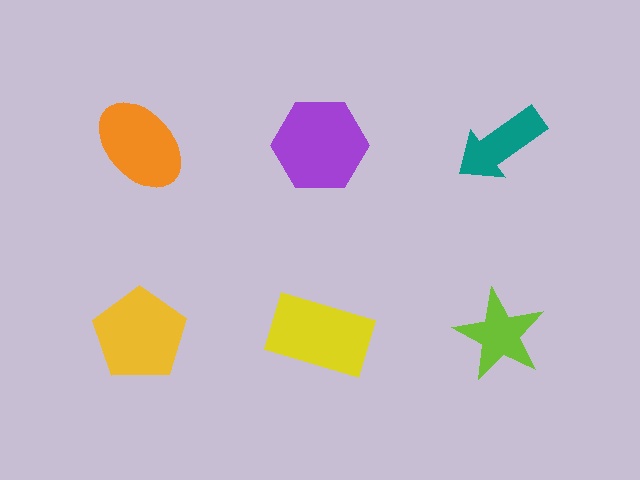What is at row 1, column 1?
An orange ellipse.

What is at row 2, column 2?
A yellow rectangle.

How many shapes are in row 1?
3 shapes.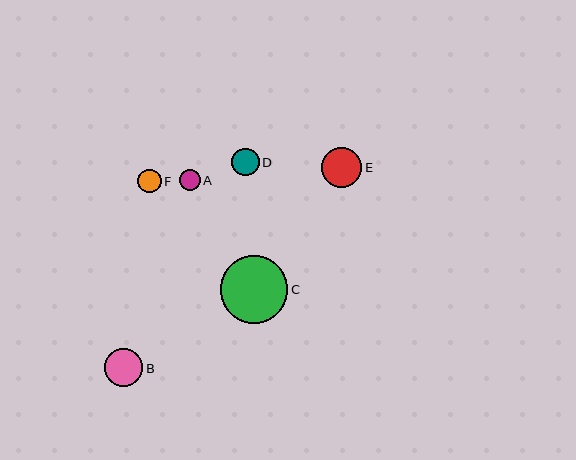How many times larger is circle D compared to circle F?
Circle D is approximately 1.1 times the size of circle F.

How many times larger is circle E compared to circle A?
Circle E is approximately 1.9 times the size of circle A.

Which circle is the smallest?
Circle A is the smallest with a size of approximately 21 pixels.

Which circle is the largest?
Circle C is the largest with a size of approximately 68 pixels.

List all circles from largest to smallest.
From largest to smallest: C, E, B, D, F, A.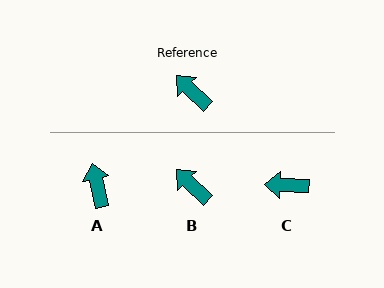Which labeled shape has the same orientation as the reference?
B.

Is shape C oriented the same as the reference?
No, it is off by about 42 degrees.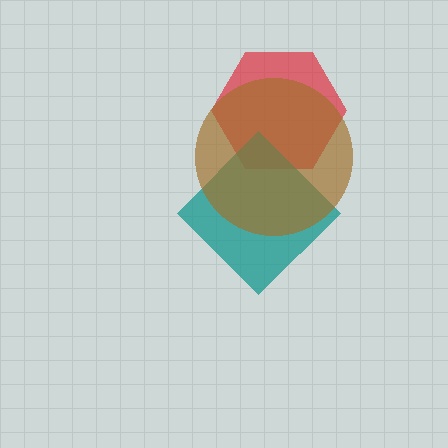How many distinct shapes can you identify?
There are 3 distinct shapes: a red hexagon, a teal diamond, a brown circle.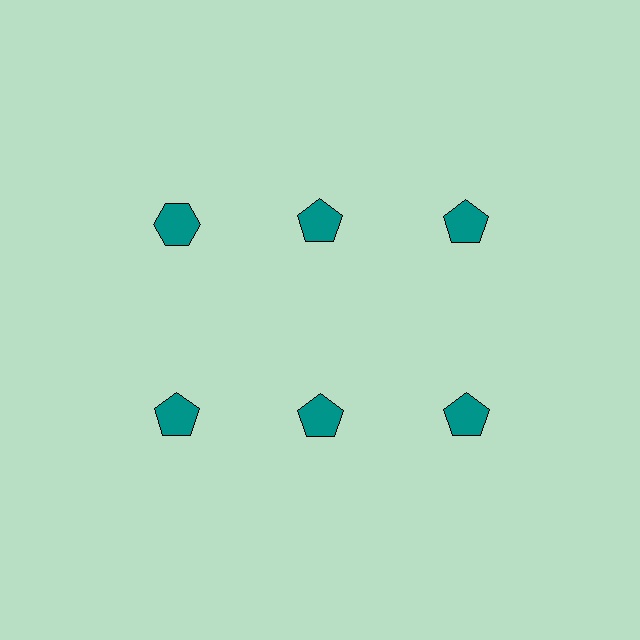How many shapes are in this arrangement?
There are 6 shapes arranged in a grid pattern.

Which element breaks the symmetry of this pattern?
The teal hexagon in the top row, leftmost column breaks the symmetry. All other shapes are teal pentagons.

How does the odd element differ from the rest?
It has a different shape: hexagon instead of pentagon.